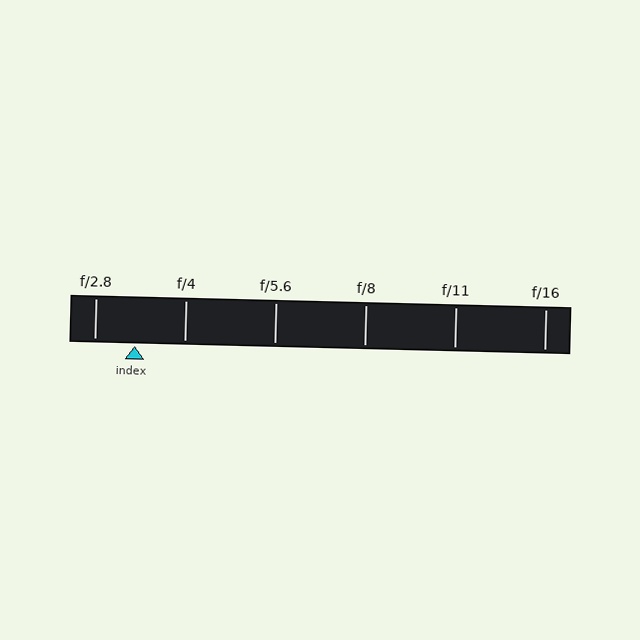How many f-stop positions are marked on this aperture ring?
There are 6 f-stop positions marked.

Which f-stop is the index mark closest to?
The index mark is closest to f/2.8.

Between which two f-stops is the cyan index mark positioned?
The index mark is between f/2.8 and f/4.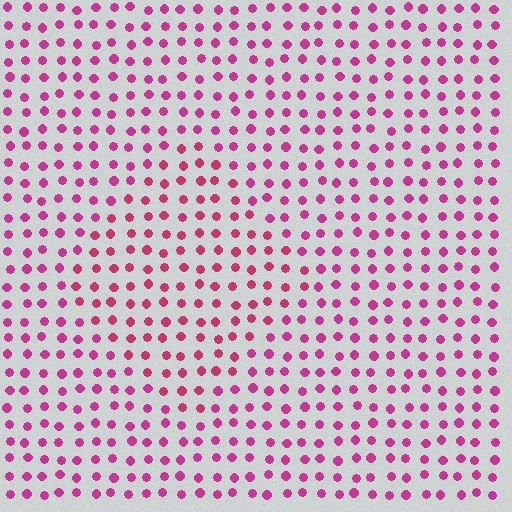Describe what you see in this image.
The image is filled with small magenta elements in a uniform arrangement. A diamond-shaped region is visible where the elements are tinted to a slightly different hue, forming a subtle color boundary.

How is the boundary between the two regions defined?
The boundary is defined purely by a slight shift in hue (about 16 degrees). Spacing, size, and orientation are identical on both sides.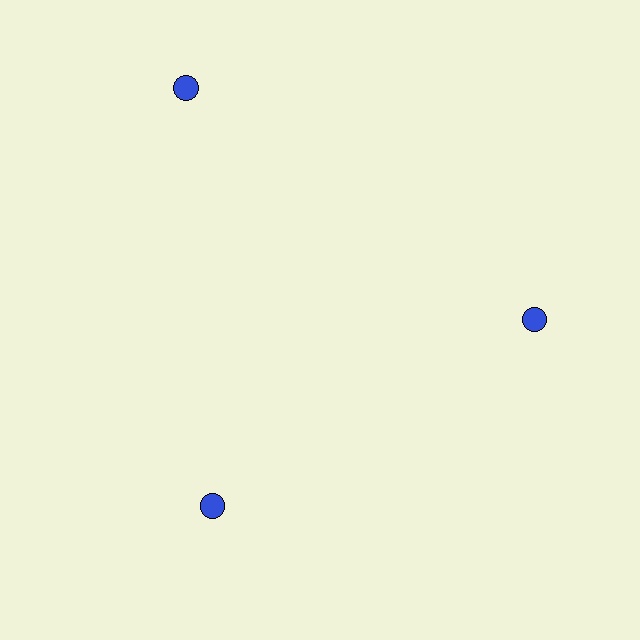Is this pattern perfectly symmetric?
No. The 3 blue circles are arranged in a ring, but one element near the 11 o'clock position is pushed outward from the center, breaking the 3-fold rotational symmetry.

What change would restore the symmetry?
The symmetry would be restored by moving it inward, back onto the ring so that all 3 circles sit at equal angles and equal distance from the center.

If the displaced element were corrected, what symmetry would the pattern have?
It would have 3-fold rotational symmetry — the pattern would map onto itself every 120 degrees.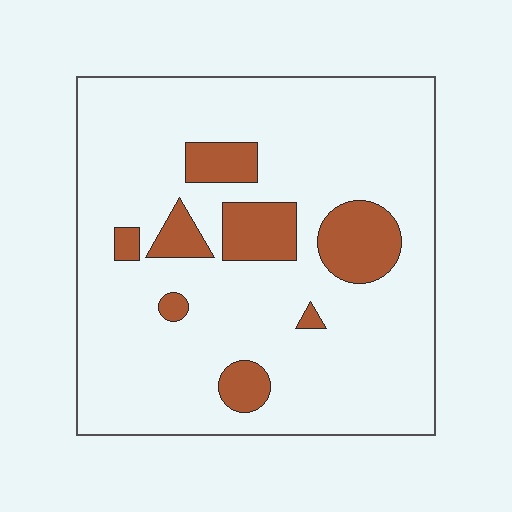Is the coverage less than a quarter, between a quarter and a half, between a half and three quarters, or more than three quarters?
Less than a quarter.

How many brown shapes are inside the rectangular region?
8.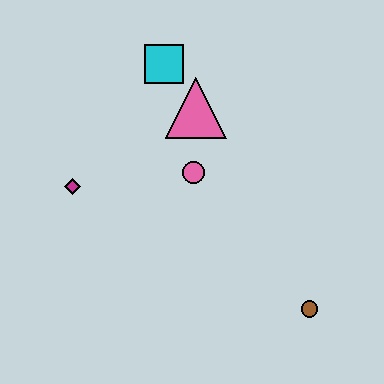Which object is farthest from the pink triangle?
The brown circle is farthest from the pink triangle.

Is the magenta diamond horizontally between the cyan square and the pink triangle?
No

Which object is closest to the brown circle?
The pink circle is closest to the brown circle.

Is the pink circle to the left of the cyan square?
No